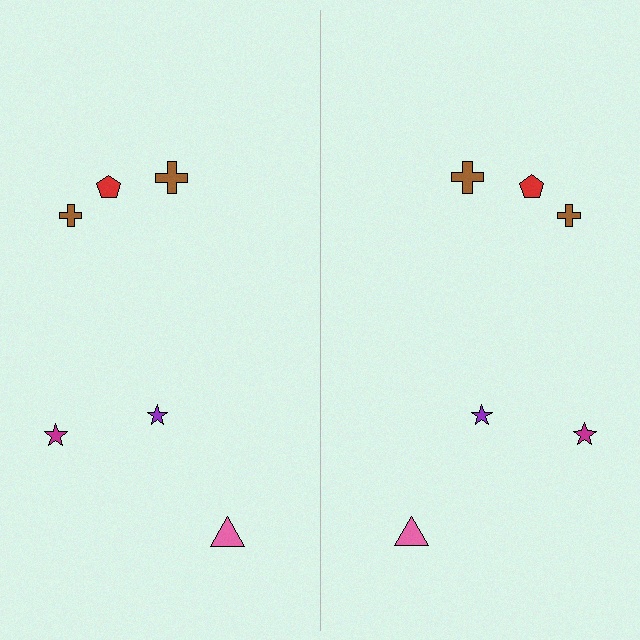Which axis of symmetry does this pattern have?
The pattern has a vertical axis of symmetry running through the center of the image.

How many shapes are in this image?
There are 12 shapes in this image.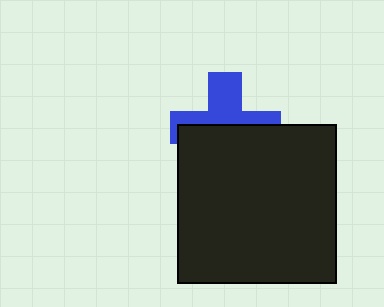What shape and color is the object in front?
The object in front is a black square.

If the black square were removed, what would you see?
You would see the complete blue cross.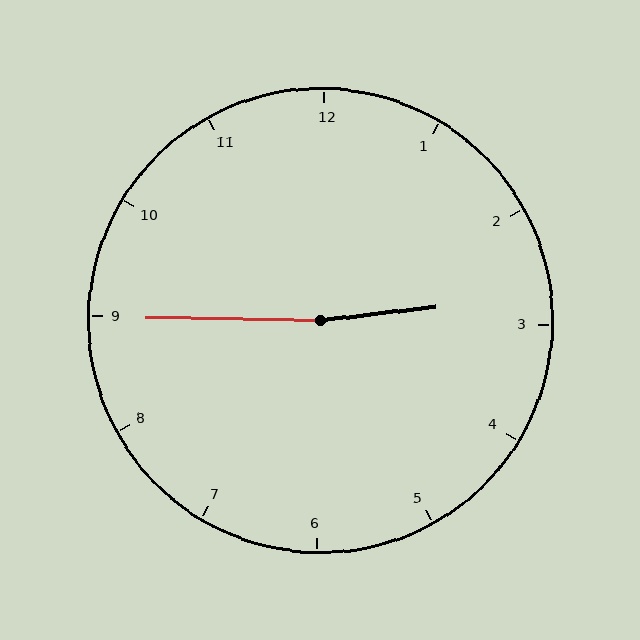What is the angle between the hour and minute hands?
Approximately 172 degrees.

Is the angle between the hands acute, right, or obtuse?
It is obtuse.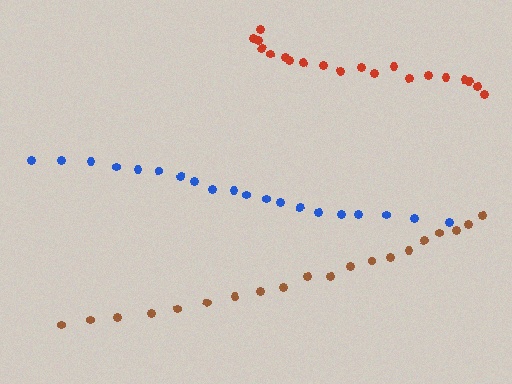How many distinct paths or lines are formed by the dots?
There are 3 distinct paths.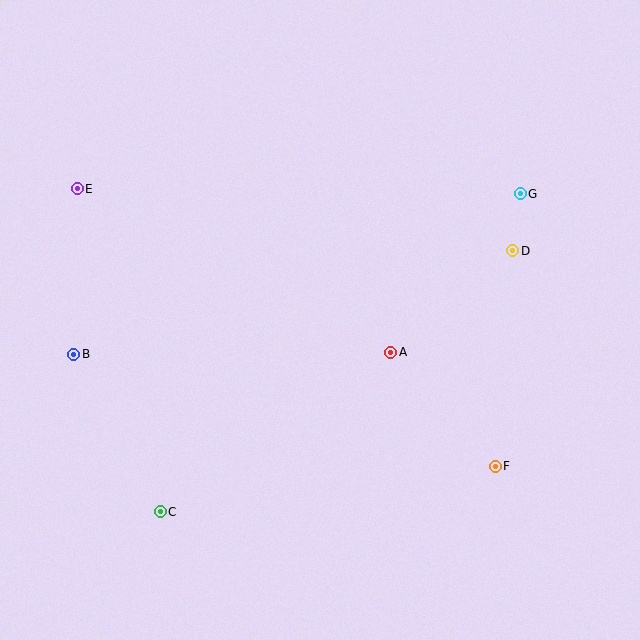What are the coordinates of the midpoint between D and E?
The midpoint between D and E is at (295, 220).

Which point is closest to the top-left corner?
Point E is closest to the top-left corner.